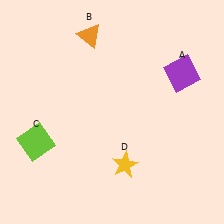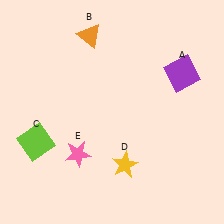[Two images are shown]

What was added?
A pink star (E) was added in Image 2.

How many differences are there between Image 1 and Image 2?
There is 1 difference between the two images.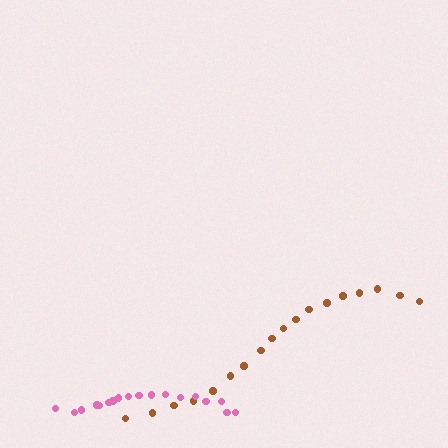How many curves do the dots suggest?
There are 2 distinct paths.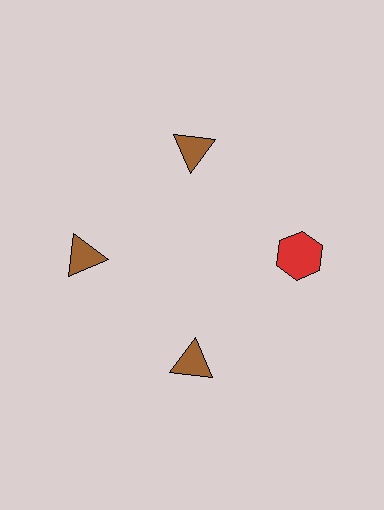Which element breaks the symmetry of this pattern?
The red hexagon at roughly the 3 o'clock position breaks the symmetry. All other shapes are brown triangles.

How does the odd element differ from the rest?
It differs in both color (red instead of brown) and shape (hexagon instead of triangle).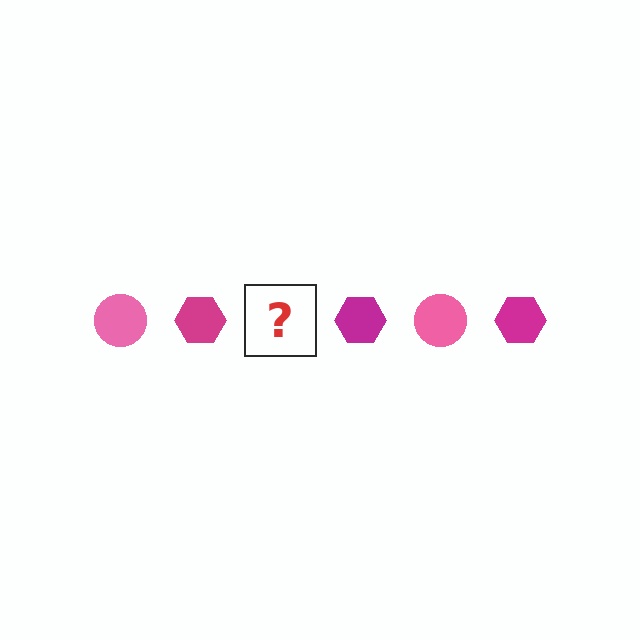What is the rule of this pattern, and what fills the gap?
The rule is that the pattern alternates between pink circle and magenta hexagon. The gap should be filled with a pink circle.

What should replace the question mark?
The question mark should be replaced with a pink circle.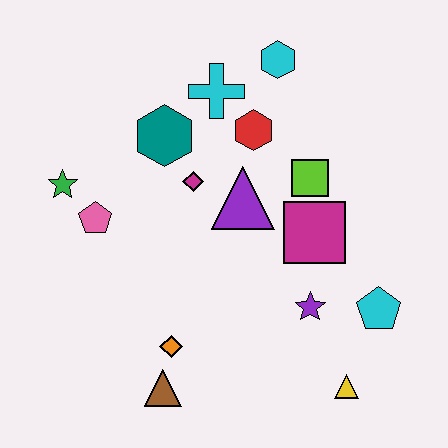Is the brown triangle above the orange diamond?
No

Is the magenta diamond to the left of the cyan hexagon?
Yes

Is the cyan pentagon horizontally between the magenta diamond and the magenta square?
No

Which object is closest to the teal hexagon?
The magenta diamond is closest to the teal hexagon.